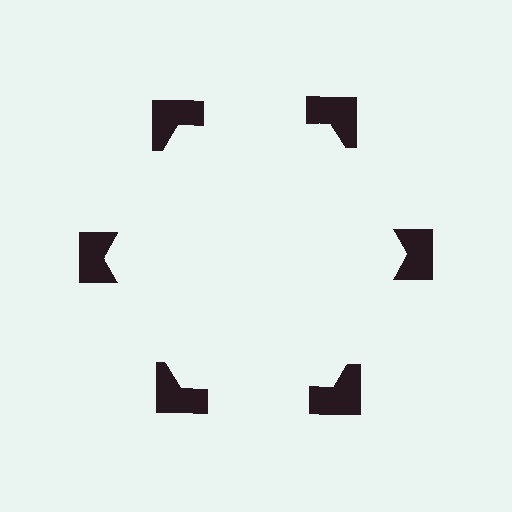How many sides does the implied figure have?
6 sides.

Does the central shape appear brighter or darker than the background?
It typically appears slightly brighter than the background, even though no actual brightness change is drawn.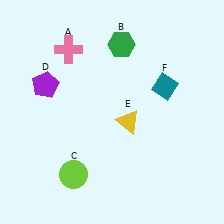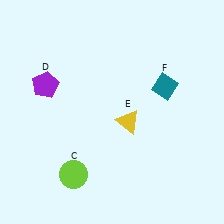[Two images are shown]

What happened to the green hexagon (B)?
The green hexagon (B) was removed in Image 2. It was in the top-right area of Image 1.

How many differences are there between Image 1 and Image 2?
There are 2 differences between the two images.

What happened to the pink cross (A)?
The pink cross (A) was removed in Image 2. It was in the top-left area of Image 1.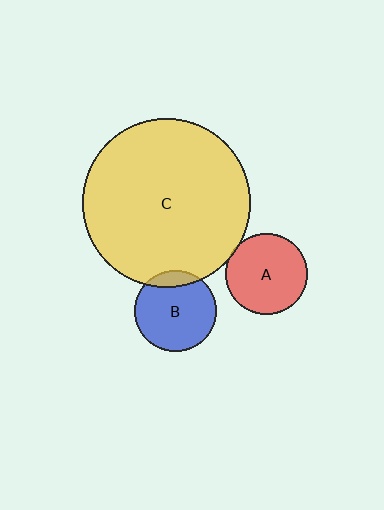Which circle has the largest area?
Circle C (yellow).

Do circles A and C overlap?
Yes.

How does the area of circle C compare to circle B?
Approximately 4.3 times.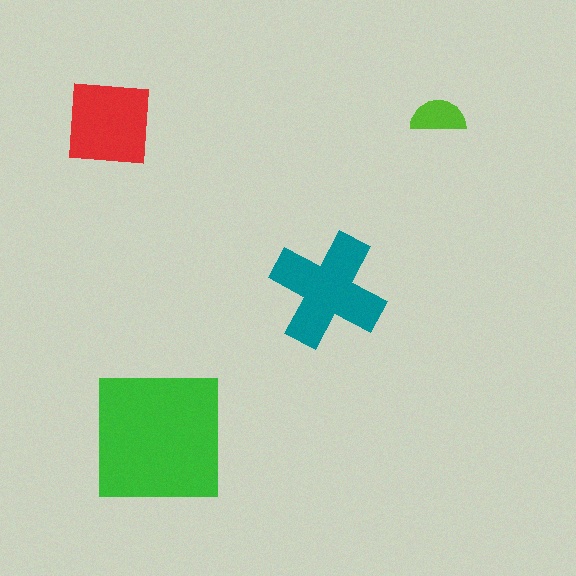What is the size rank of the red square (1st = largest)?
3rd.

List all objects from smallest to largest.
The lime semicircle, the red square, the teal cross, the green square.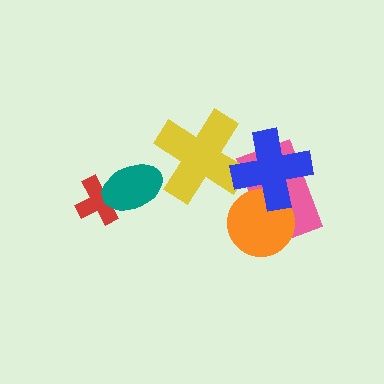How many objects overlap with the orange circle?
2 objects overlap with the orange circle.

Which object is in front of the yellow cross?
The blue cross is in front of the yellow cross.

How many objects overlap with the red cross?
1 object overlaps with the red cross.